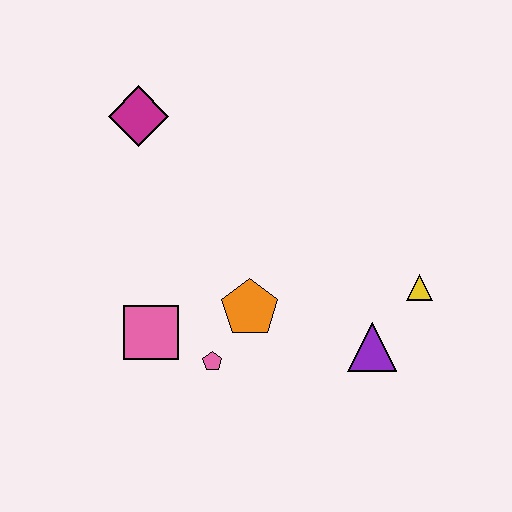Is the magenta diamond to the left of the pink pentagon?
Yes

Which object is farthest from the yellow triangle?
The magenta diamond is farthest from the yellow triangle.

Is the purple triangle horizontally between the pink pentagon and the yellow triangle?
Yes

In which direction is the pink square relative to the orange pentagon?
The pink square is to the left of the orange pentagon.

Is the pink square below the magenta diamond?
Yes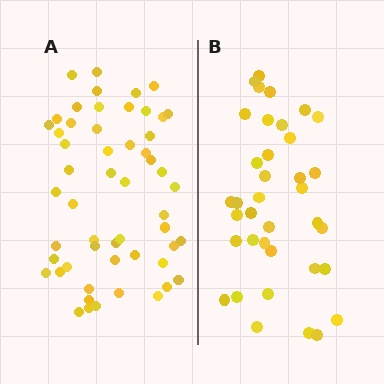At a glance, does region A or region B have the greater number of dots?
Region A (the left region) has more dots.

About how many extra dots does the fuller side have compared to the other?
Region A has approximately 15 more dots than region B.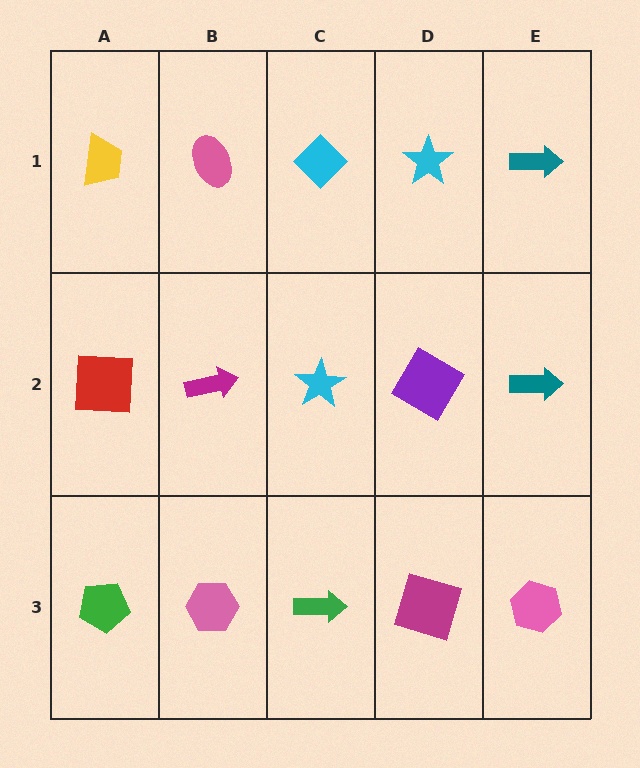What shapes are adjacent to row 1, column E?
A teal arrow (row 2, column E), a cyan star (row 1, column D).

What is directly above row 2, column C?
A cyan diamond.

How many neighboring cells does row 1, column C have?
3.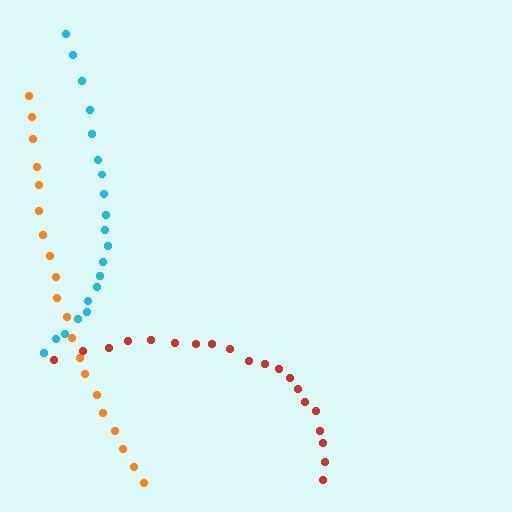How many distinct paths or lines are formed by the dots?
There are 3 distinct paths.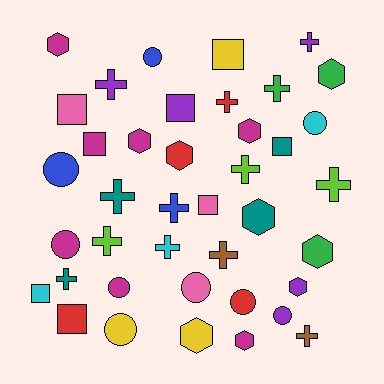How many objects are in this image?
There are 40 objects.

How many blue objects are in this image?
There are 3 blue objects.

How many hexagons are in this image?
There are 10 hexagons.